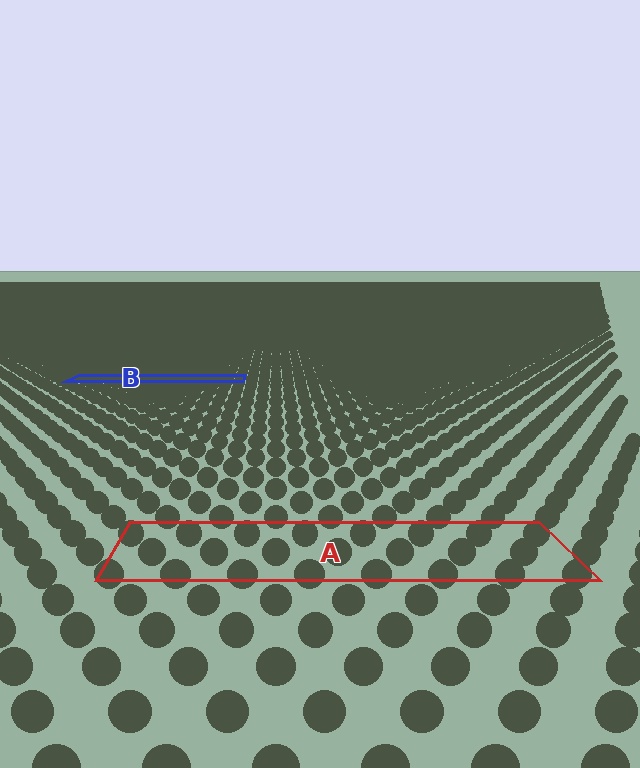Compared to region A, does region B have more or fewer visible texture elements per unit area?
Region B has more texture elements per unit area — they are packed more densely because it is farther away.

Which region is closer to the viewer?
Region A is closer. The texture elements there are larger and more spread out.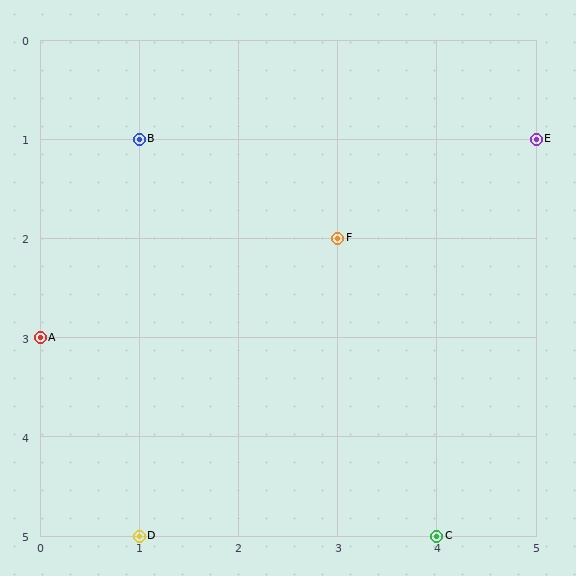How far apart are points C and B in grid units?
Points C and B are 3 columns and 4 rows apart (about 5.0 grid units diagonally).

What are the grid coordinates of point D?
Point D is at grid coordinates (1, 5).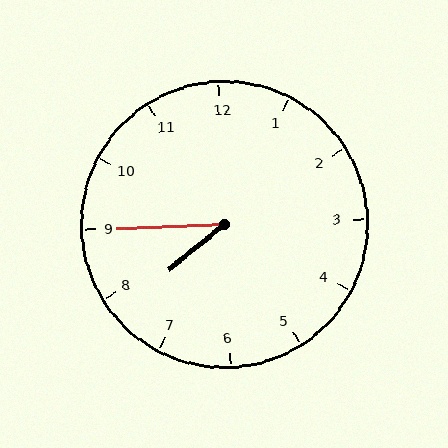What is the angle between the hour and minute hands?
Approximately 38 degrees.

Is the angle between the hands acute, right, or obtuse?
It is acute.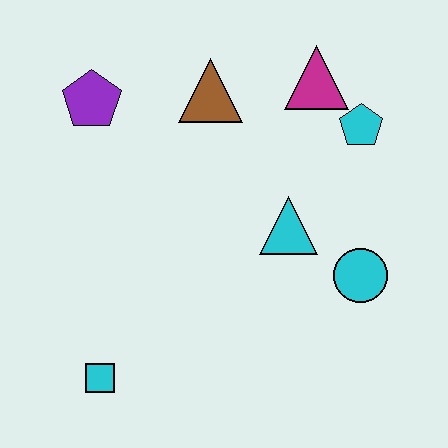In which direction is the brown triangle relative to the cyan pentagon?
The brown triangle is to the left of the cyan pentagon.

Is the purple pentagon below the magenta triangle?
Yes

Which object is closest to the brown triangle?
The magenta triangle is closest to the brown triangle.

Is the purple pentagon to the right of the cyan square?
No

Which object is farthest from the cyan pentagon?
The cyan square is farthest from the cyan pentagon.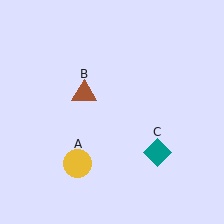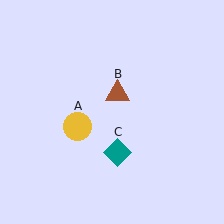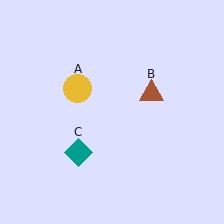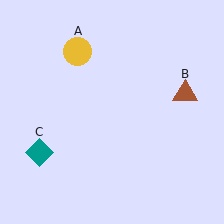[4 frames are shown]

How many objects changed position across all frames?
3 objects changed position: yellow circle (object A), brown triangle (object B), teal diamond (object C).